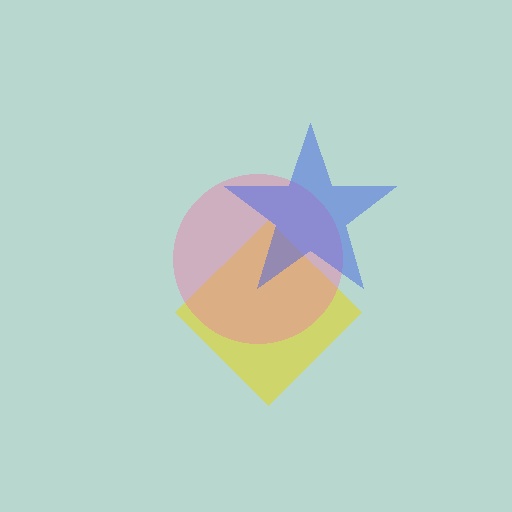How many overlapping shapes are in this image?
There are 3 overlapping shapes in the image.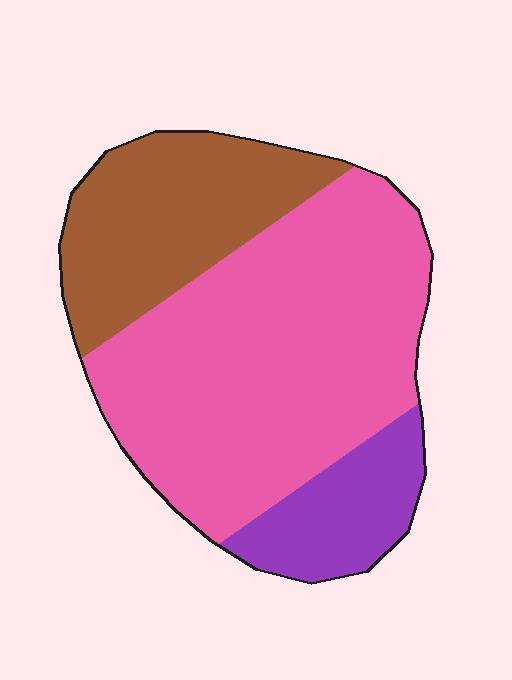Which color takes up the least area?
Purple, at roughly 15%.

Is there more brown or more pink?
Pink.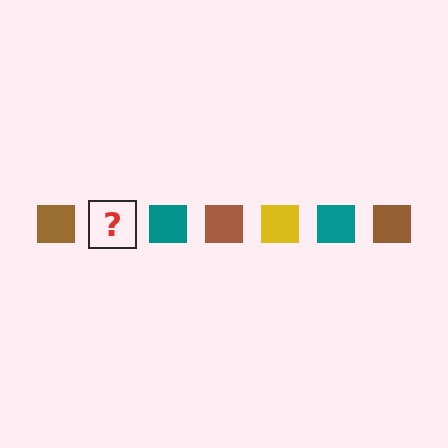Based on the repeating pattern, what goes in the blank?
The blank should be a yellow square.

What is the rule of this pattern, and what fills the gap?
The rule is that the pattern cycles through brown, yellow, teal squares. The gap should be filled with a yellow square.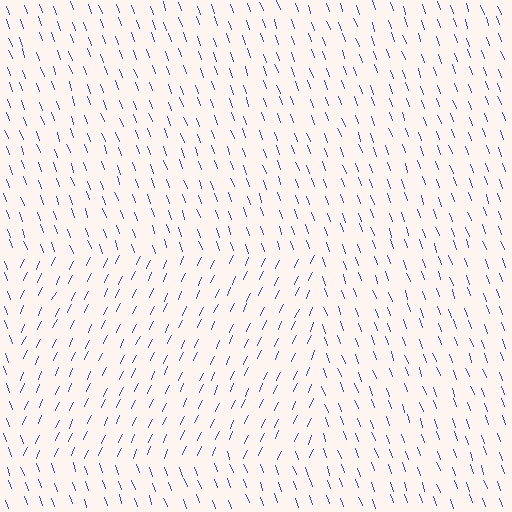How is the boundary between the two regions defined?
The boundary is defined purely by a change in line orientation (approximately 45 degrees difference). All lines are the same color and thickness.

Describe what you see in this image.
The image is filled with small blue line segments. A rectangle region in the image has lines oriented differently from the surrounding lines, creating a visible texture boundary.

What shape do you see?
I see a rectangle.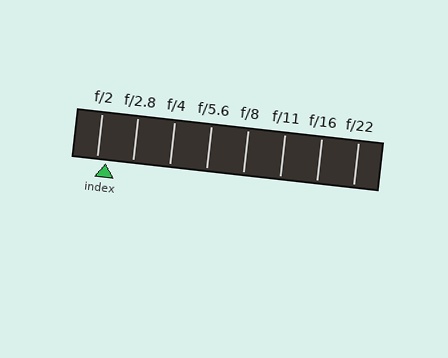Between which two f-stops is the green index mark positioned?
The index mark is between f/2 and f/2.8.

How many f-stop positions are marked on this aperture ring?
There are 8 f-stop positions marked.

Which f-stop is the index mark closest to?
The index mark is closest to f/2.